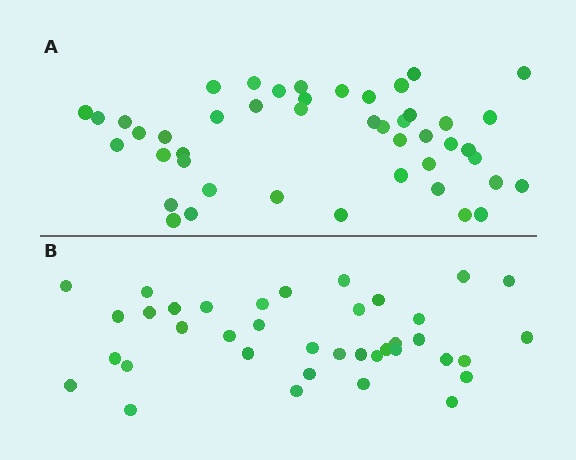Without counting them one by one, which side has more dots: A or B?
Region A (the top region) has more dots.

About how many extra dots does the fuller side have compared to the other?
Region A has roughly 8 or so more dots than region B.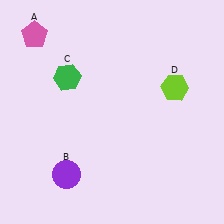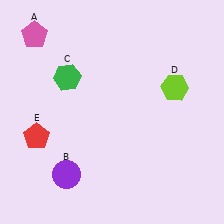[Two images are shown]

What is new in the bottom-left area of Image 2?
A red pentagon (E) was added in the bottom-left area of Image 2.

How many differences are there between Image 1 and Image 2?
There is 1 difference between the two images.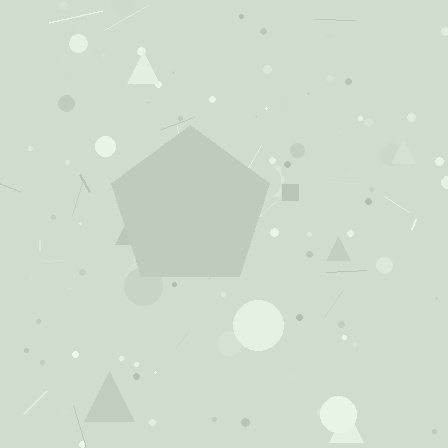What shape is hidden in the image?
A pentagon is hidden in the image.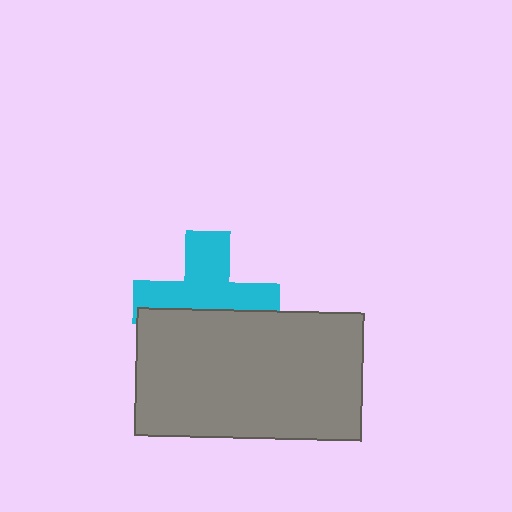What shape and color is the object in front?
The object in front is a gray rectangle.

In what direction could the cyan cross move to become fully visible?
The cyan cross could move up. That would shift it out from behind the gray rectangle entirely.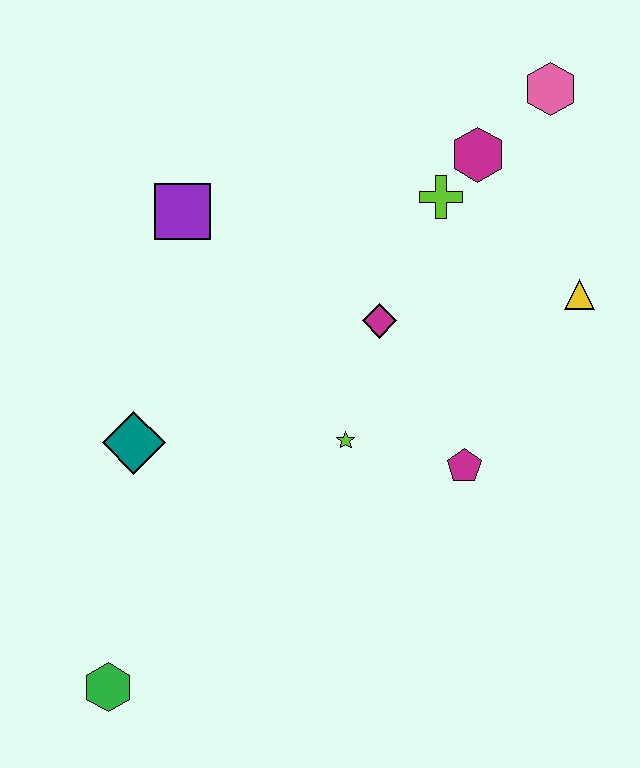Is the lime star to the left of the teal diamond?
No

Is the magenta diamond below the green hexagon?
No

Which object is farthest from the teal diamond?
The pink hexagon is farthest from the teal diamond.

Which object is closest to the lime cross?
The magenta hexagon is closest to the lime cross.